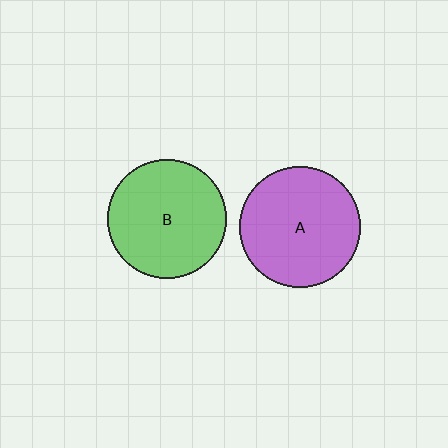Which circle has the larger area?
Circle A (purple).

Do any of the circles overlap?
No, none of the circles overlap.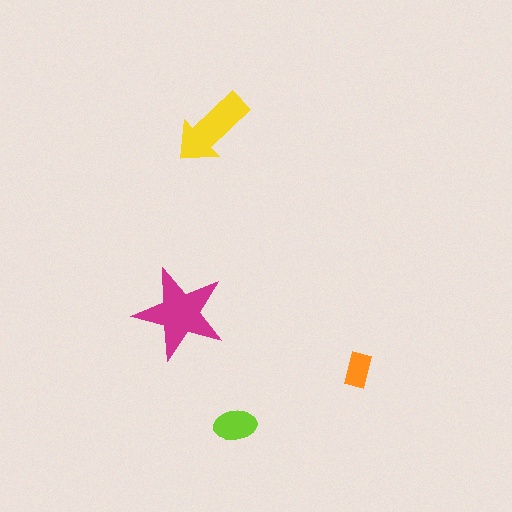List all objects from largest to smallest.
The magenta star, the yellow arrow, the lime ellipse, the orange rectangle.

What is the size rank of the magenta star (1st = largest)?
1st.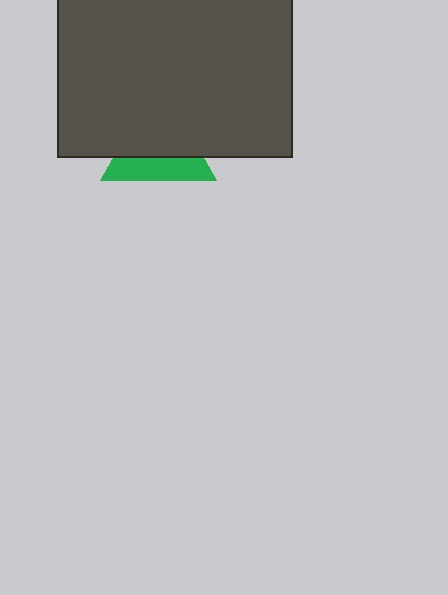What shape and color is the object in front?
The object in front is a dark gray rectangle.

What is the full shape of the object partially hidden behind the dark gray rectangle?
The partially hidden object is a green triangle.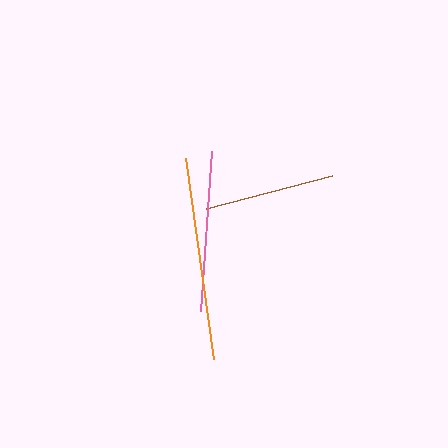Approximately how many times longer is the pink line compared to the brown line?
The pink line is approximately 1.2 times the length of the brown line.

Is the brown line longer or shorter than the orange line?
The orange line is longer than the brown line.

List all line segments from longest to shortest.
From longest to shortest: orange, pink, brown.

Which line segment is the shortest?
The brown line is the shortest at approximately 131 pixels.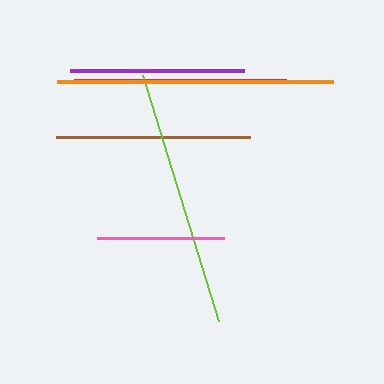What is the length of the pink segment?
The pink segment is approximately 127 pixels long.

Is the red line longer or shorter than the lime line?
The lime line is longer than the red line.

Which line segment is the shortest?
The pink line is the shortest at approximately 127 pixels.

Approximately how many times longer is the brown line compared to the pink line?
The brown line is approximately 1.5 times the length of the pink line.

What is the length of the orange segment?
The orange segment is approximately 276 pixels long.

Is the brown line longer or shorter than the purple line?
The brown line is longer than the purple line.